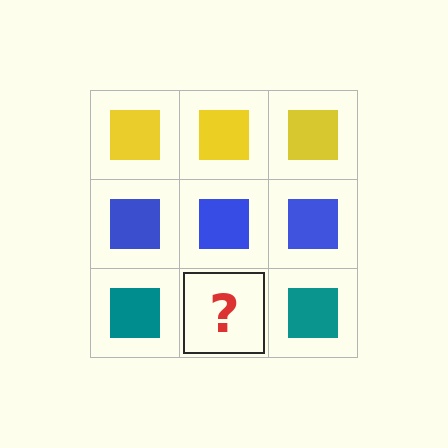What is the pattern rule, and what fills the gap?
The rule is that each row has a consistent color. The gap should be filled with a teal square.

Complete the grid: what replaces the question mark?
The question mark should be replaced with a teal square.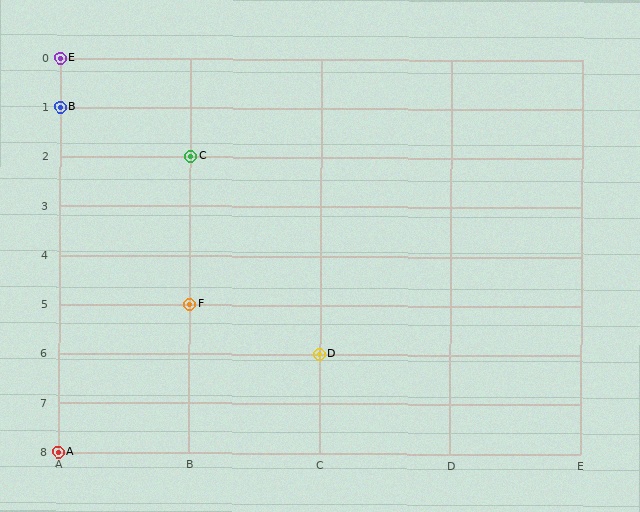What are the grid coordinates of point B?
Point B is at grid coordinates (A, 1).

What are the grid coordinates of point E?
Point E is at grid coordinates (A, 0).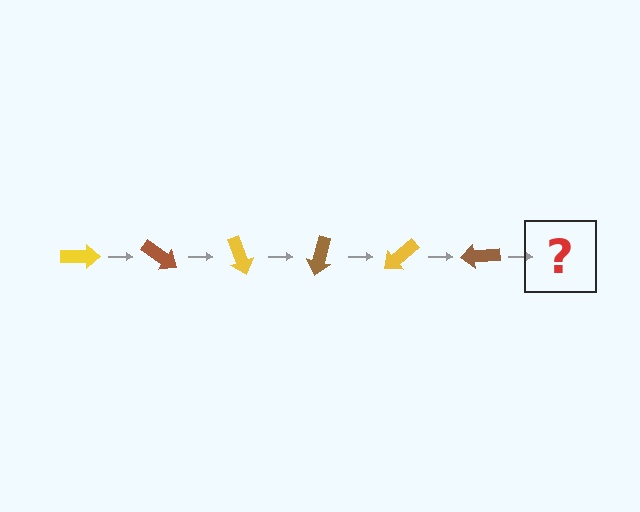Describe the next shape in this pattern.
It should be a yellow arrow, rotated 210 degrees from the start.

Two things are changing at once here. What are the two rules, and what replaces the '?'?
The two rules are that it rotates 35 degrees each step and the color cycles through yellow and brown. The '?' should be a yellow arrow, rotated 210 degrees from the start.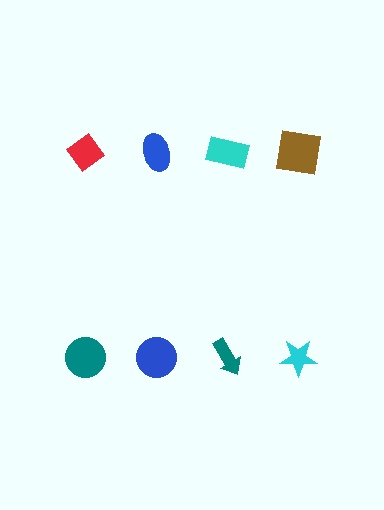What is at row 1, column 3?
A cyan rectangle.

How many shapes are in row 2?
4 shapes.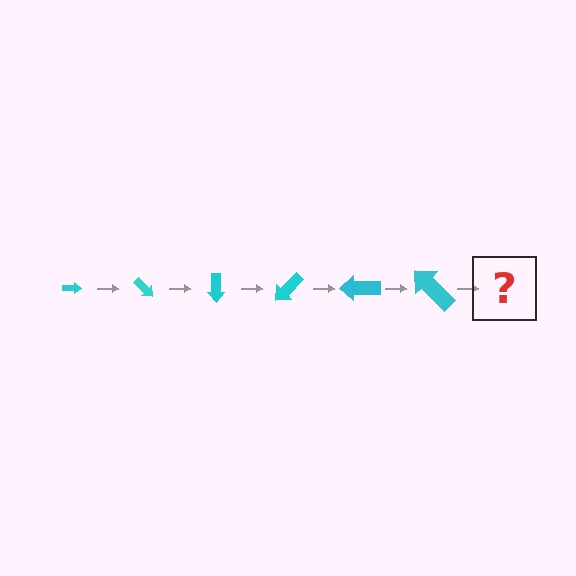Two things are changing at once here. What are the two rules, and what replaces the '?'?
The two rules are that the arrow grows larger each step and it rotates 45 degrees each step. The '?' should be an arrow, larger than the previous one and rotated 270 degrees from the start.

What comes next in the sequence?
The next element should be an arrow, larger than the previous one and rotated 270 degrees from the start.